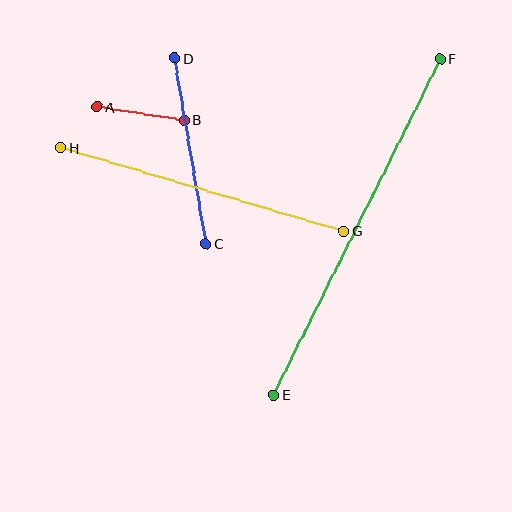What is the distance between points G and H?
The distance is approximately 295 pixels.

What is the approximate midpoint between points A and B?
The midpoint is at approximately (141, 113) pixels.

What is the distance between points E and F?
The distance is approximately 375 pixels.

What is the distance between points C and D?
The distance is approximately 188 pixels.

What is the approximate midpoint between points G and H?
The midpoint is at approximately (202, 189) pixels.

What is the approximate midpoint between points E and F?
The midpoint is at approximately (357, 227) pixels.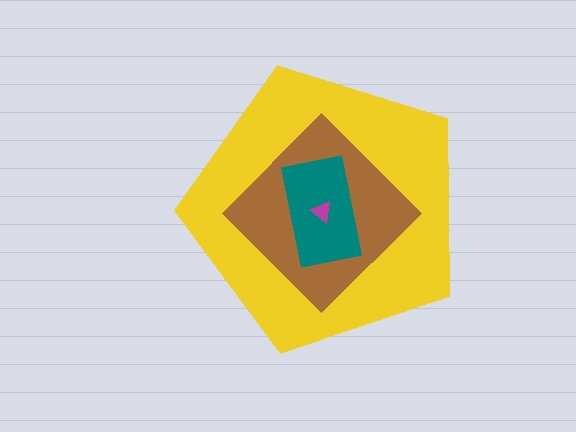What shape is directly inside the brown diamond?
The teal rectangle.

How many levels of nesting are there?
4.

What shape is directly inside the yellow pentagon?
The brown diamond.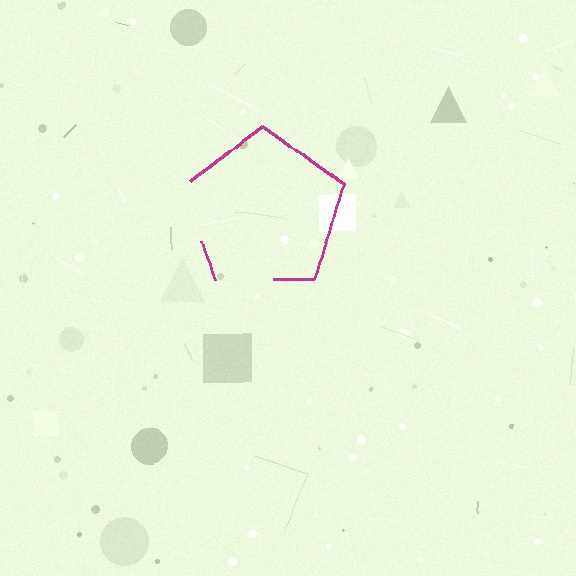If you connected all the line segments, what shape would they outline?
They would outline a pentagon.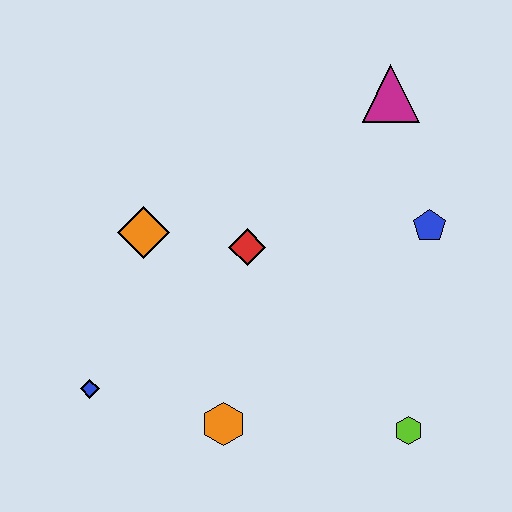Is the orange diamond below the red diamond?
No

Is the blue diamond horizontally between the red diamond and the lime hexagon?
No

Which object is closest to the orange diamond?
The red diamond is closest to the orange diamond.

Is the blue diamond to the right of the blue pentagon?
No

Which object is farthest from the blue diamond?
The magenta triangle is farthest from the blue diamond.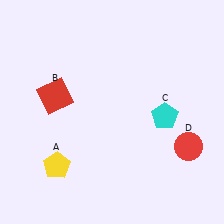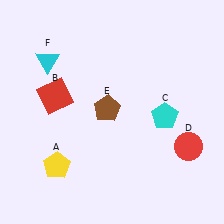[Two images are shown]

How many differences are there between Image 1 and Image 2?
There are 2 differences between the two images.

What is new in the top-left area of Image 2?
A cyan triangle (F) was added in the top-left area of Image 2.